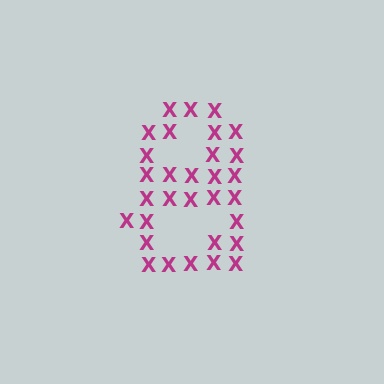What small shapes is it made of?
It is made of small letter X's.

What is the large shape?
The large shape is the digit 8.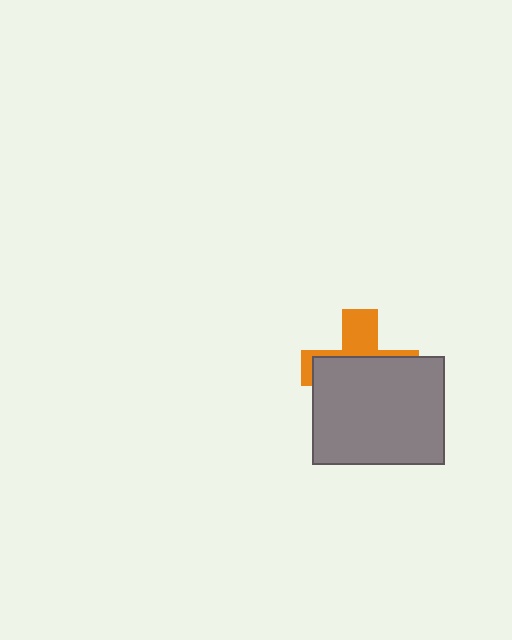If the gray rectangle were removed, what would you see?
You would see the complete orange cross.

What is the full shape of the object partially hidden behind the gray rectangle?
The partially hidden object is an orange cross.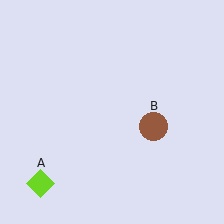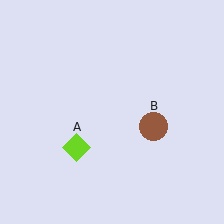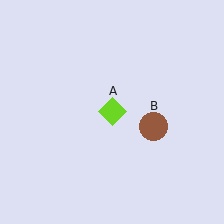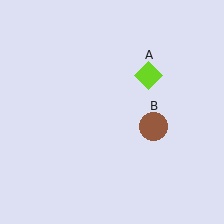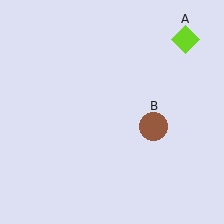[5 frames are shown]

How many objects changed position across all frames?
1 object changed position: lime diamond (object A).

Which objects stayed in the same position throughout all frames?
Brown circle (object B) remained stationary.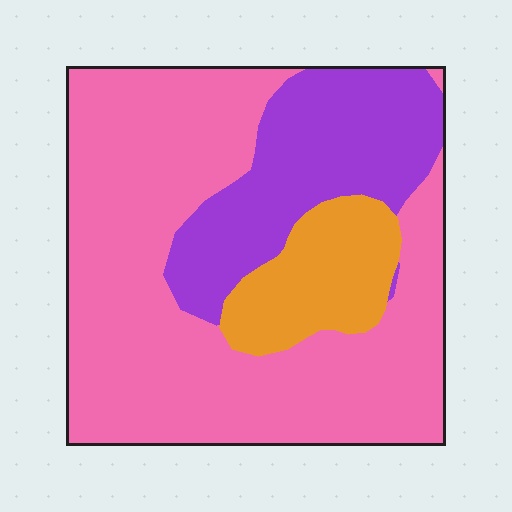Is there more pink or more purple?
Pink.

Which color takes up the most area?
Pink, at roughly 65%.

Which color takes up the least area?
Orange, at roughly 15%.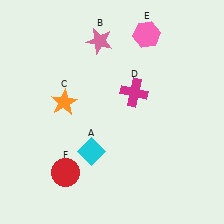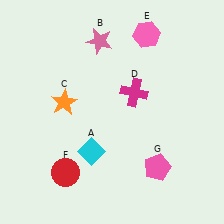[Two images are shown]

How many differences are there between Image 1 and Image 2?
There is 1 difference between the two images.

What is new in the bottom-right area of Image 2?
A pink pentagon (G) was added in the bottom-right area of Image 2.